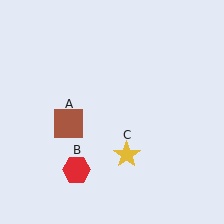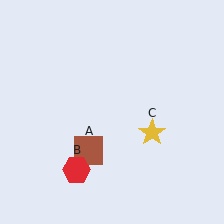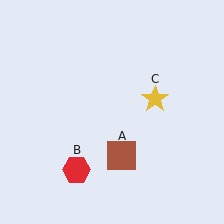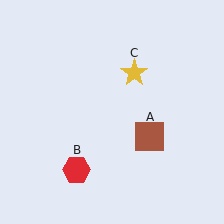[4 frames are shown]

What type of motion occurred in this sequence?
The brown square (object A), yellow star (object C) rotated counterclockwise around the center of the scene.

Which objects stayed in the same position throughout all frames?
Red hexagon (object B) remained stationary.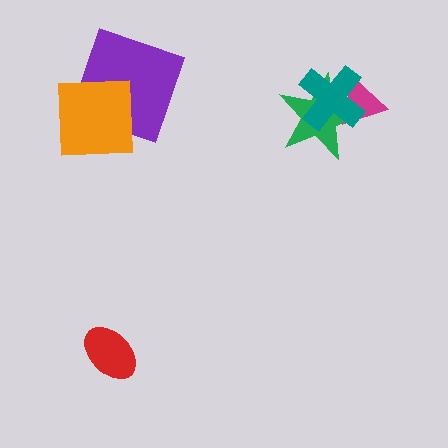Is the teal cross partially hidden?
No, no other shape covers it.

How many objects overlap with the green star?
2 objects overlap with the green star.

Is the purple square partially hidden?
Yes, it is partially covered by another shape.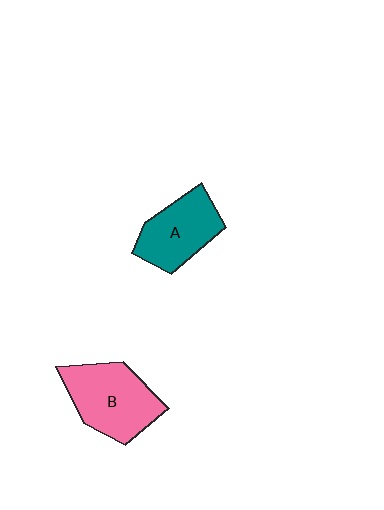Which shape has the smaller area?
Shape A (teal).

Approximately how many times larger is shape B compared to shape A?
Approximately 1.2 times.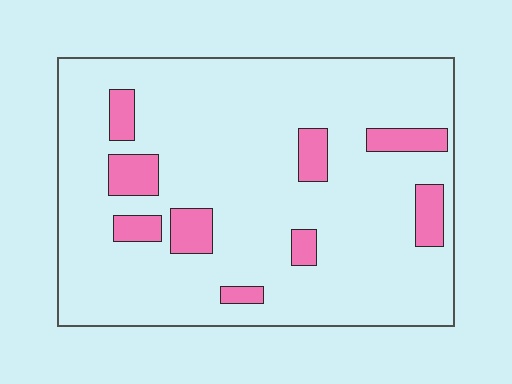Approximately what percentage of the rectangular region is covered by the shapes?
Approximately 15%.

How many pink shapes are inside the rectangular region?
9.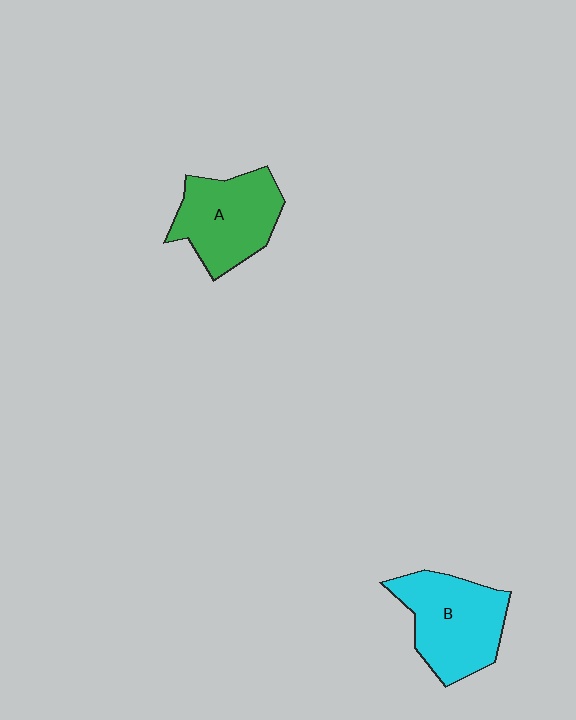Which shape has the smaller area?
Shape A (green).